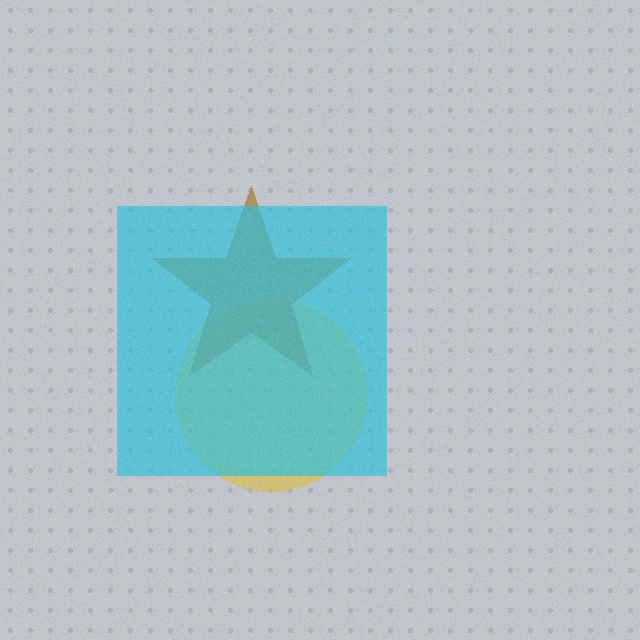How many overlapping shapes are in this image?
There are 3 overlapping shapes in the image.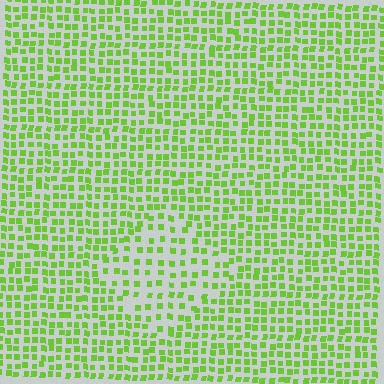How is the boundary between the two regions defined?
The boundary is defined by a change in element density (approximately 1.7x ratio). All elements are the same color, size, and shape.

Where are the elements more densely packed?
The elements are more densely packed outside the diamond boundary.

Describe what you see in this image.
The image contains small lime elements arranged at two different densities. A diamond-shaped region is visible where the elements are less densely packed than the surrounding area.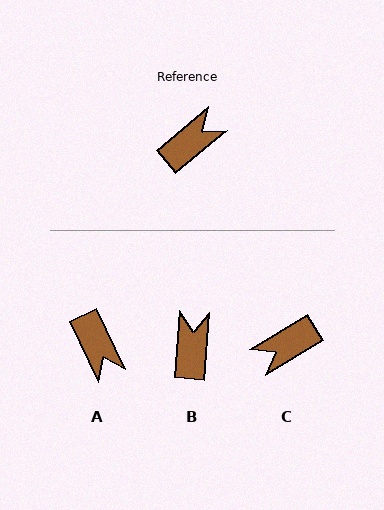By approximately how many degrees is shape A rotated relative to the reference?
Approximately 104 degrees clockwise.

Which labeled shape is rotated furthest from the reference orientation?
C, about 171 degrees away.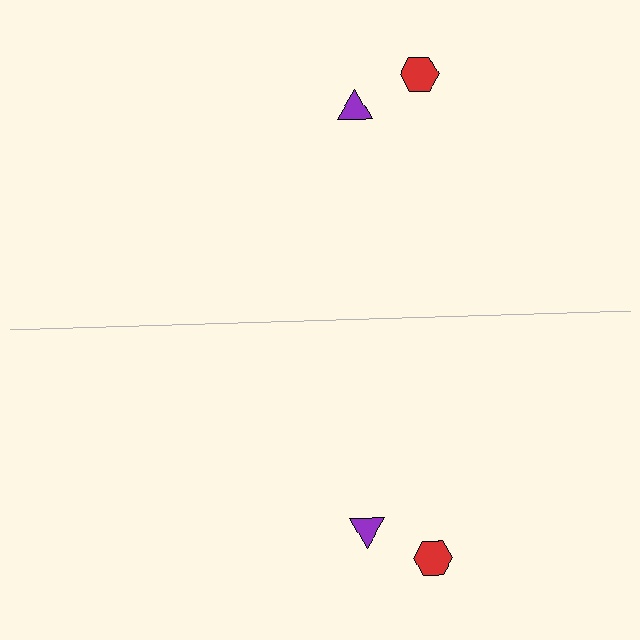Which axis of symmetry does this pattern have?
The pattern has a horizontal axis of symmetry running through the center of the image.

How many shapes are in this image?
There are 4 shapes in this image.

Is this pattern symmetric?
Yes, this pattern has bilateral (reflection) symmetry.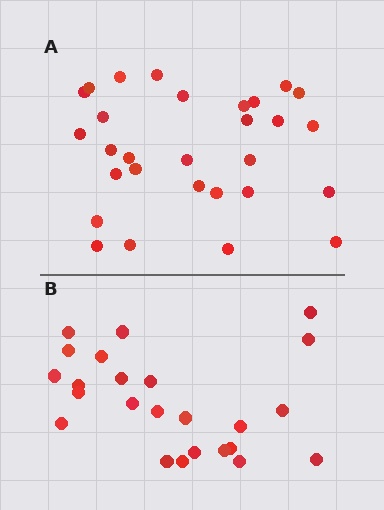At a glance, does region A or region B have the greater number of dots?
Region A (the top region) has more dots.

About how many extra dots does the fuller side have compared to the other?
Region A has about 5 more dots than region B.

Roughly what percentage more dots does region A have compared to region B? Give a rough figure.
About 20% more.